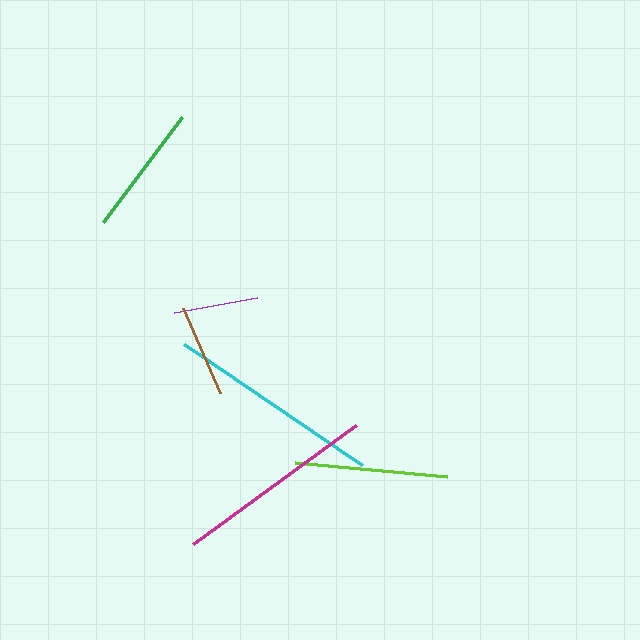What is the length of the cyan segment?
The cyan segment is approximately 215 pixels long.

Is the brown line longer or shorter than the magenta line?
The magenta line is longer than the brown line.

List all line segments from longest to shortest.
From longest to shortest: cyan, magenta, lime, green, brown, purple.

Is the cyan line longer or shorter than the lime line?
The cyan line is longer than the lime line.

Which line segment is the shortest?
The purple line is the shortest at approximately 84 pixels.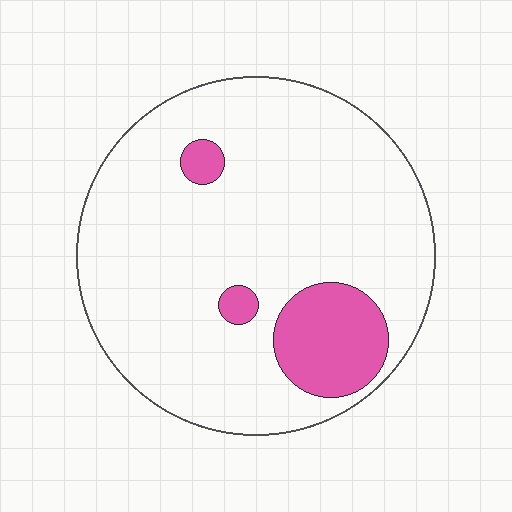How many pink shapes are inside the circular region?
3.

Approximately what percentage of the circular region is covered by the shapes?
Approximately 15%.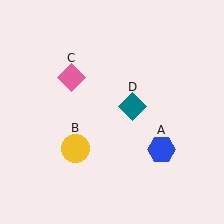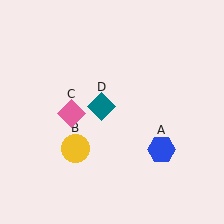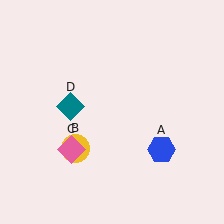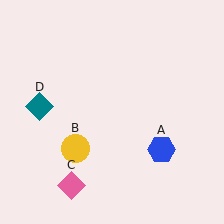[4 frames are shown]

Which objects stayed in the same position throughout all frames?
Blue hexagon (object A) and yellow circle (object B) remained stationary.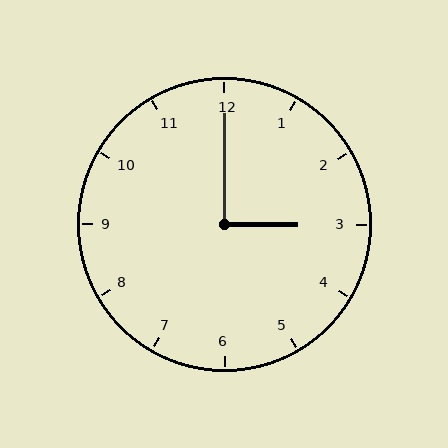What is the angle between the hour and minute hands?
Approximately 90 degrees.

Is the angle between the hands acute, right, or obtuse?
It is right.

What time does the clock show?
3:00.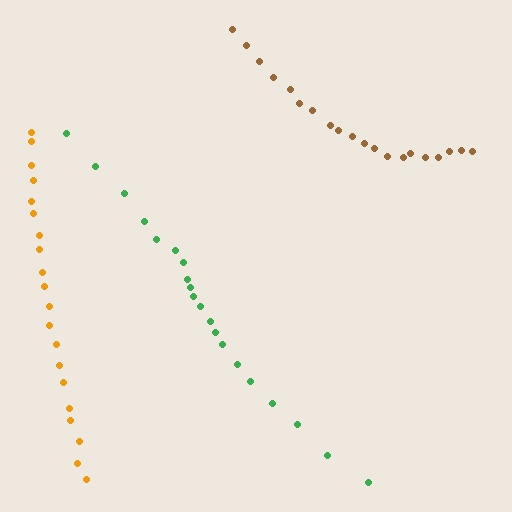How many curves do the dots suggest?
There are 3 distinct paths.